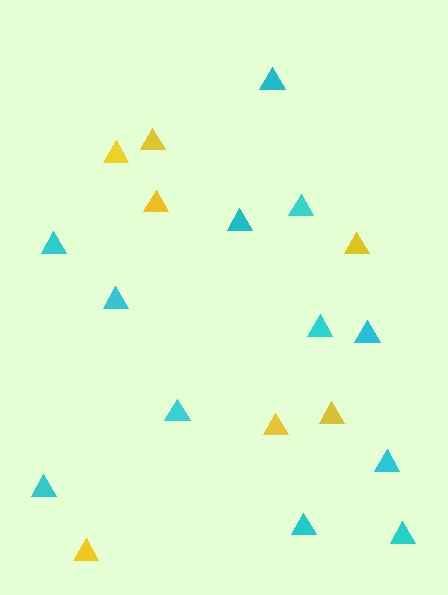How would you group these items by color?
There are 2 groups: one group of yellow triangles (7) and one group of cyan triangles (12).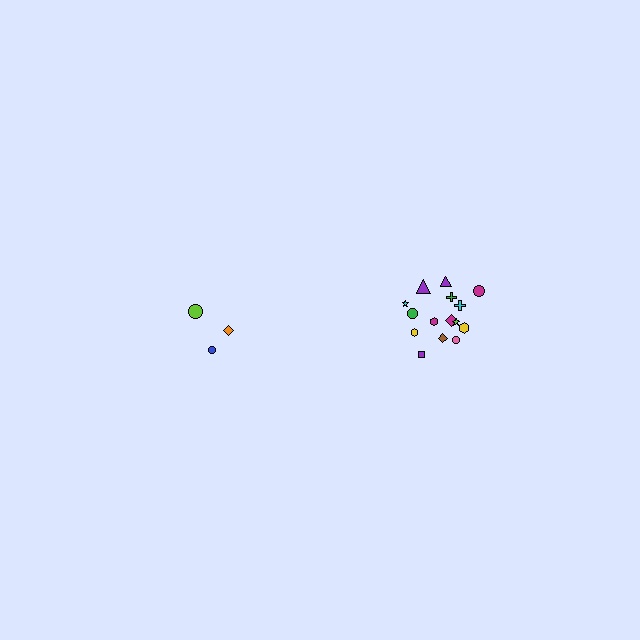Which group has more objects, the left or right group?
The right group.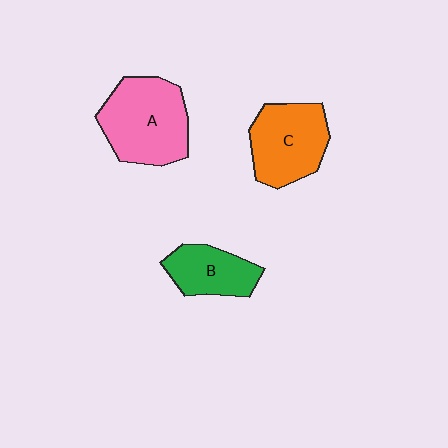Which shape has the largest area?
Shape A (pink).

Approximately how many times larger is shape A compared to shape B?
Approximately 1.7 times.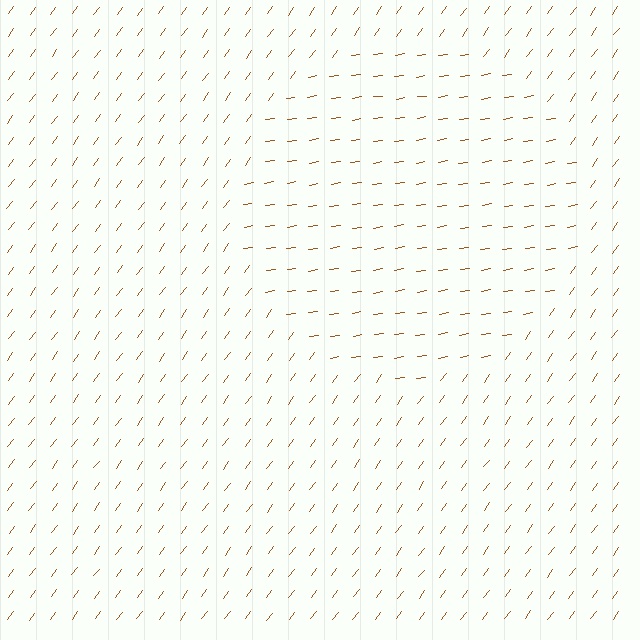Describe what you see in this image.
The image is filled with small brown line segments. A circle region in the image has lines oriented differently from the surrounding lines, creating a visible texture boundary.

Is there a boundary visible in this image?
Yes, there is a texture boundary formed by a change in line orientation.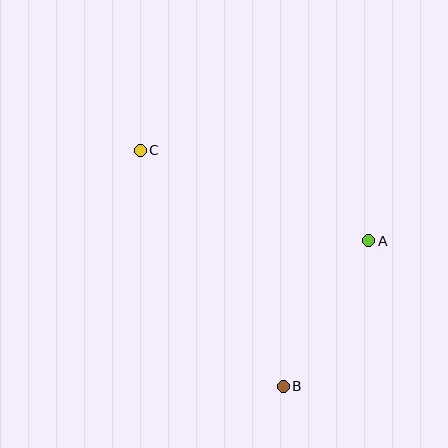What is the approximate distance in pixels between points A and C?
The distance between A and C is approximately 246 pixels.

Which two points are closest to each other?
Points A and B are closest to each other.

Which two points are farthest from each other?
Points B and C are farthest from each other.